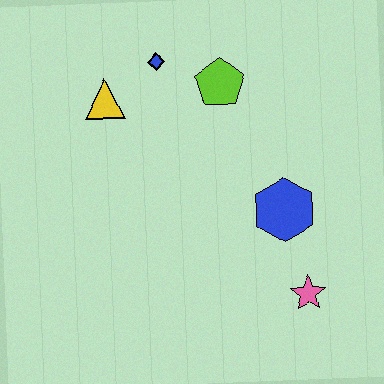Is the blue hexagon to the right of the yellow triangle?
Yes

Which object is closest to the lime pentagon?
The blue diamond is closest to the lime pentagon.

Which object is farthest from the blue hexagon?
The yellow triangle is farthest from the blue hexagon.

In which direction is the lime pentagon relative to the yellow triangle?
The lime pentagon is to the right of the yellow triangle.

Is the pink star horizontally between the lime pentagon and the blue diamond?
No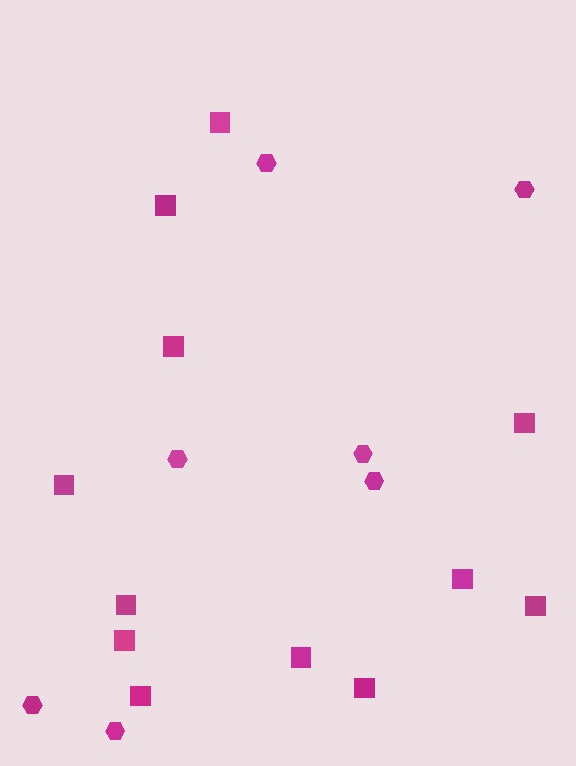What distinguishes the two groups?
There are 2 groups: one group of squares (12) and one group of hexagons (7).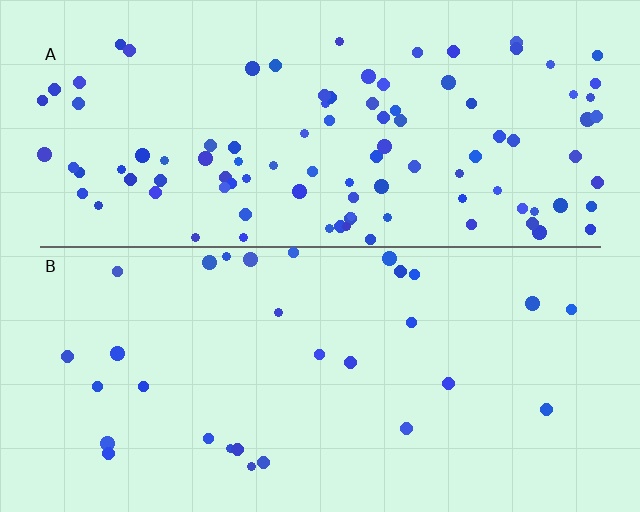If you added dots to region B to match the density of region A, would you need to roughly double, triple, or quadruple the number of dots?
Approximately triple.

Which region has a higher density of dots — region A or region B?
A (the top).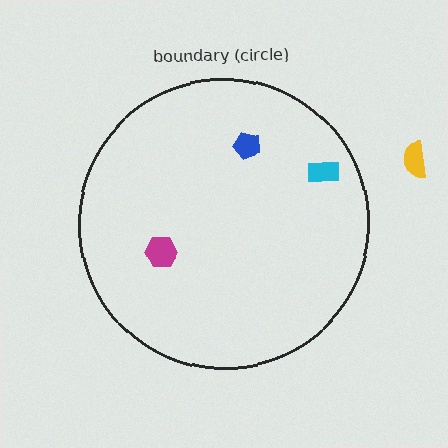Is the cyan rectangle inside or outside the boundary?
Inside.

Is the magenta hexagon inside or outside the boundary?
Inside.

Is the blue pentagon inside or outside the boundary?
Inside.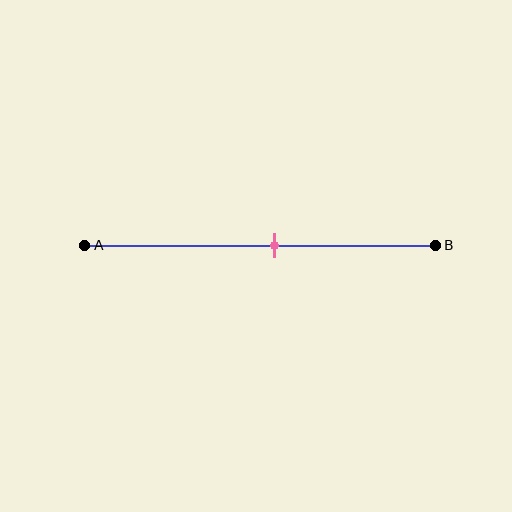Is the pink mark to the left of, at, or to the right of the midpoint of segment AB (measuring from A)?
The pink mark is to the right of the midpoint of segment AB.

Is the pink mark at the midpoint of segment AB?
No, the mark is at about 55% from A, not at the 50% midpoint.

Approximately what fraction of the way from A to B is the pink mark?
The pink mark is approximately 55% of the way from A to B.